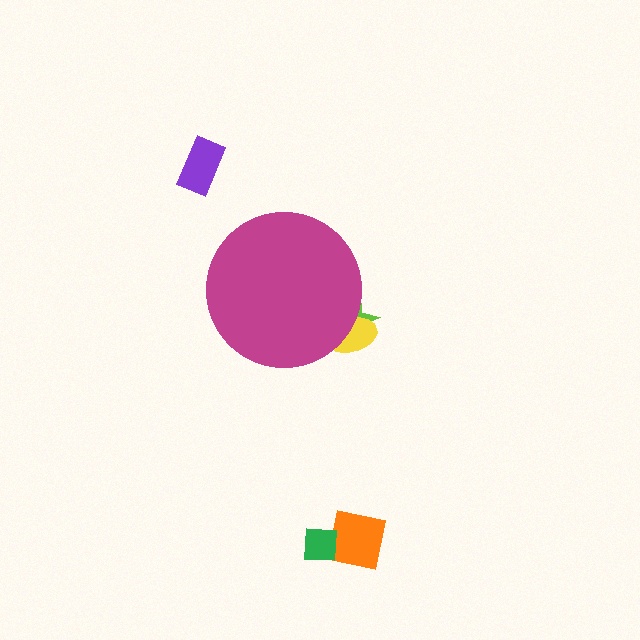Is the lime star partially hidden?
Yes, the lime star is partially hidden behind the magenta circle.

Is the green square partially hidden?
No, the green square is fully visible.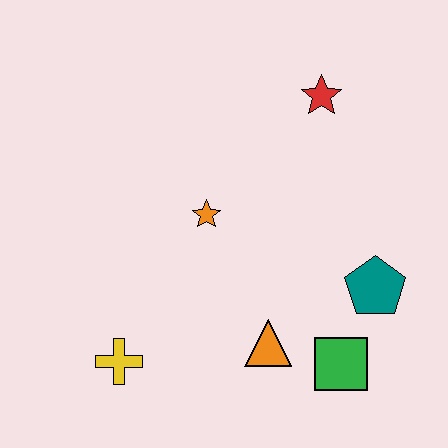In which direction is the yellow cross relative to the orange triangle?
The yellow cross is to the left of the orange triangle.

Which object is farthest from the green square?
The red star is farthest from the green square.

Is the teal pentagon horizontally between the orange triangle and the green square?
No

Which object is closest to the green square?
The orange triangle is closest to the green square.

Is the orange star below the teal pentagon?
No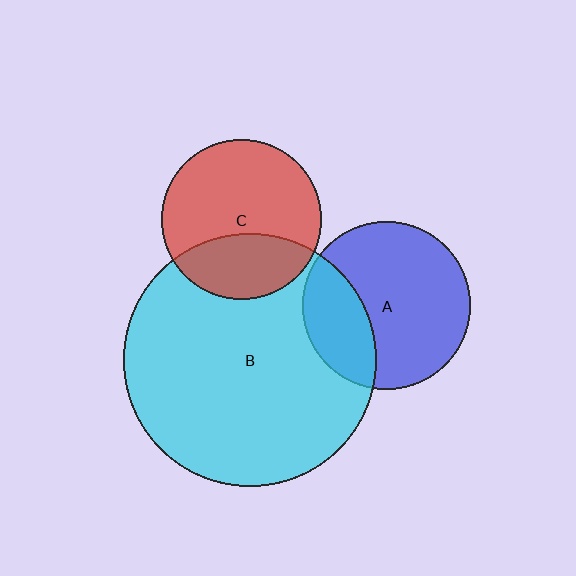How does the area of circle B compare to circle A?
Approximately 2.3 times.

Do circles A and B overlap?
Yes.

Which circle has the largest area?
Circle B (cyan).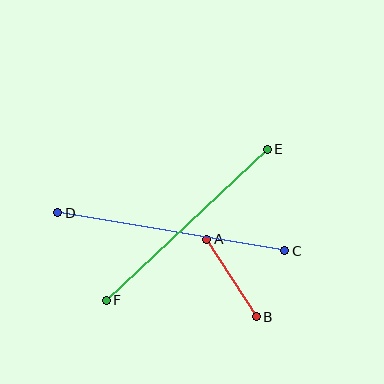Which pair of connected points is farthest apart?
Points C and D are farthest apart.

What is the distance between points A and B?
The distance is approximately 92 pixels.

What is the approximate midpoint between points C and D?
The midpoint is at approximately (171, 232) pixels.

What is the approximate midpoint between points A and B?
The midpoint is at approximately (231, 278) pixels.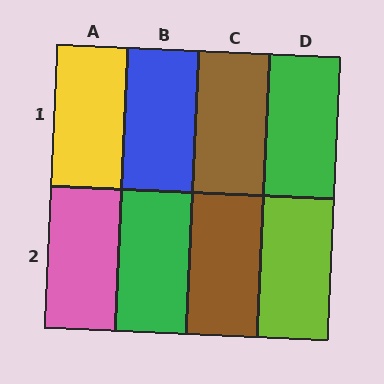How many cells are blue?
1 cell is blue.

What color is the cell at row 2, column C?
Brown.